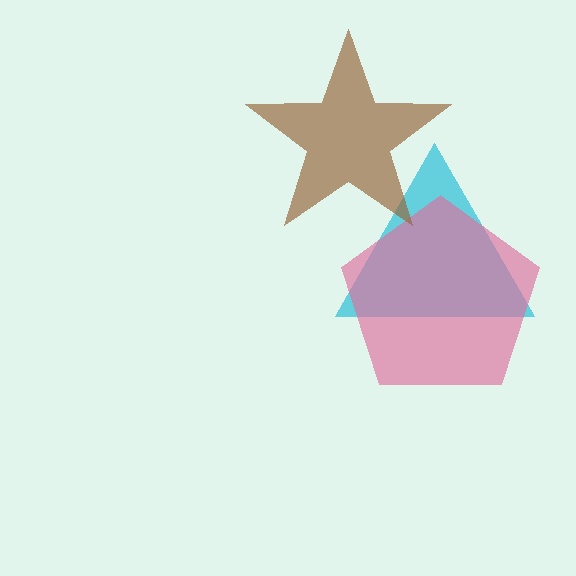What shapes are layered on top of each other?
The layered shapes are: a cyan triangle, a pink pentagon, a brown star.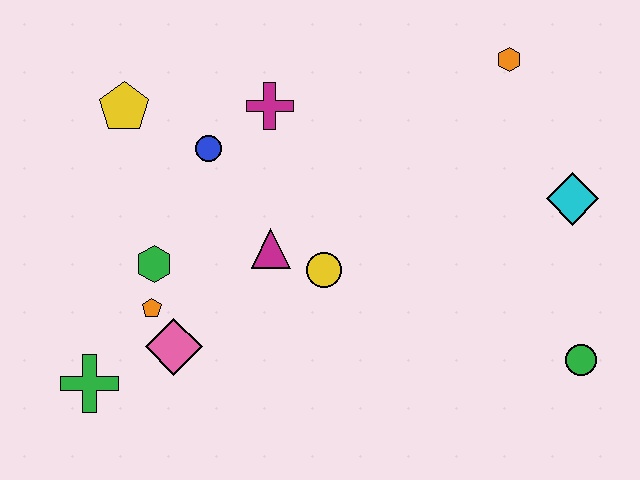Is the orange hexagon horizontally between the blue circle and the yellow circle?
No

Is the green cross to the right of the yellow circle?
No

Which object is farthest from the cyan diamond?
The green cross is farthest from the cyan diamond.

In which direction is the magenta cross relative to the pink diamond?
The magenta cross is above the pink diamond.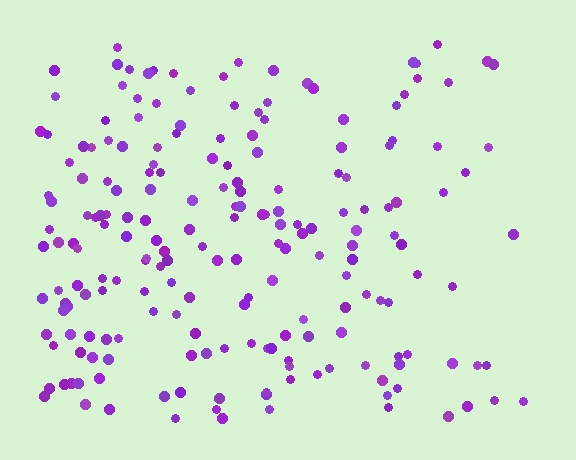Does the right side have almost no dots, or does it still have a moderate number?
Still a moderate number, just noticeably fewer than the left.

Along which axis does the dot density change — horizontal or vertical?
Horizontal.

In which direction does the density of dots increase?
From right to left, with the left side densest.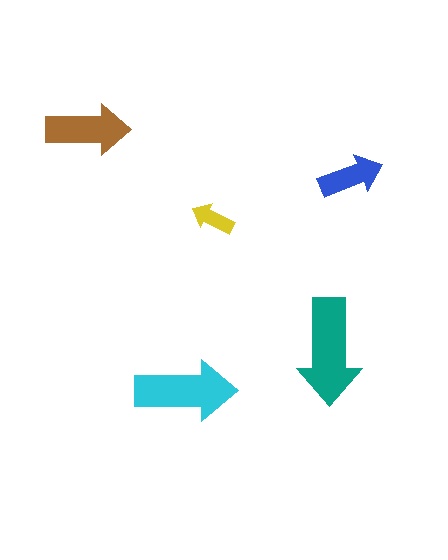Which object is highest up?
The brown arrow is topmost.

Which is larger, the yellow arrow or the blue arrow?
The blue one.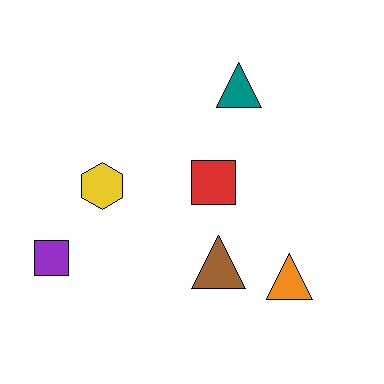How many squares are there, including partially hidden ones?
There are 2 squares.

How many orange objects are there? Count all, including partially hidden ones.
There is 1 orange object.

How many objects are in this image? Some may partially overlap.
There are 6 objects.